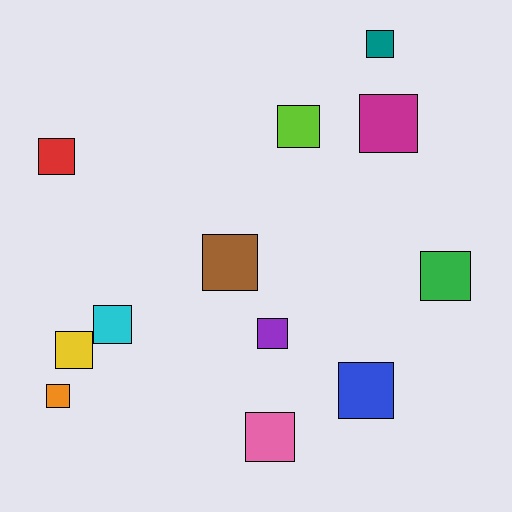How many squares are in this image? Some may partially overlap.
There are 12 squares.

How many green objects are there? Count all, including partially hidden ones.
There is 1 green object.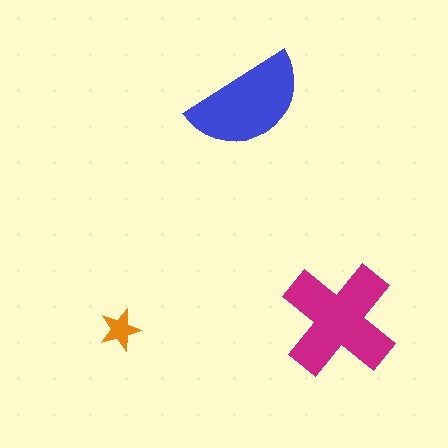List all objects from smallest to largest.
The orange star, the blue semicircle, the magenta cross.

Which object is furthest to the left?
The orange star is leftmost.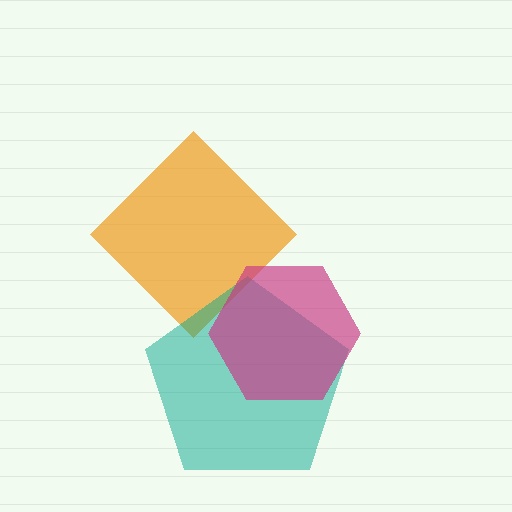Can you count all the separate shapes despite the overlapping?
Yes, there are 3 separate shapes.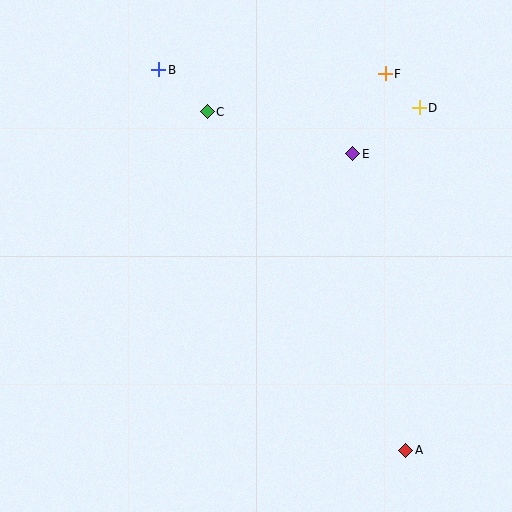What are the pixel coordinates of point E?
Point E is at (353, 154).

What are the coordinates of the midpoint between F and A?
The midpoint between F and A is at (396, 262).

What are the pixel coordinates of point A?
Point A is at (406, 450).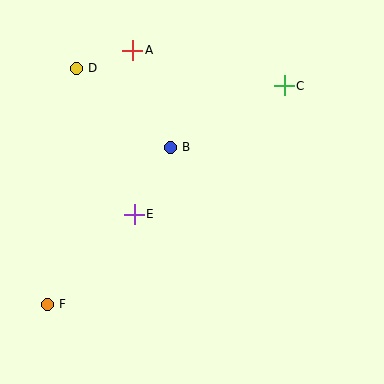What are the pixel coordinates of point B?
Point B is at (170, 147).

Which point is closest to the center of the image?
Point B at (170, 147) is closest to the center.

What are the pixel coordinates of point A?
Point A is at (133, 50).